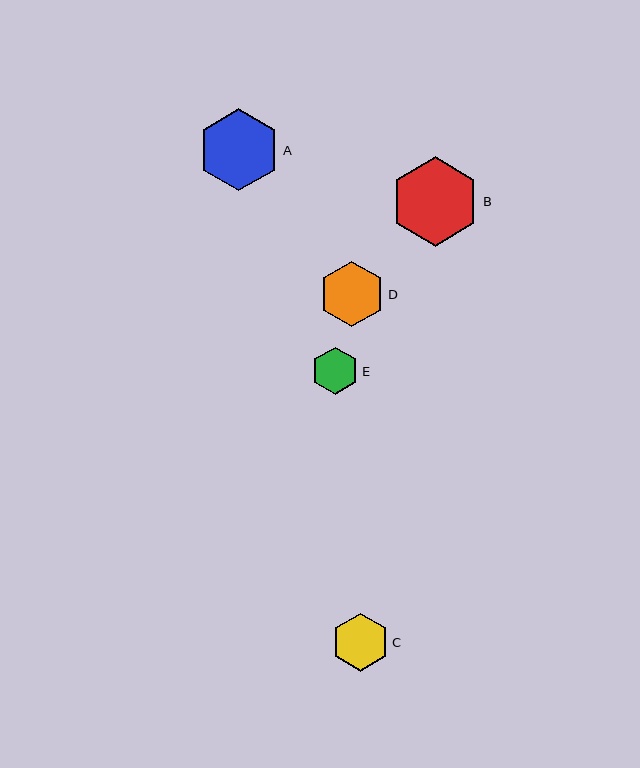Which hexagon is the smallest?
Hexagon E is the smallest with a size of approximately 47 pixels.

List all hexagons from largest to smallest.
From largest to smallest: B, A, D, C, E.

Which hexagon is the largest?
Hexagon B is the largest with a size of approximately 89 pixels.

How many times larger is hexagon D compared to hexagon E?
Hexagon D is approximately 1.4 times the size of hexagon E.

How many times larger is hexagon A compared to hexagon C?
Hexagon A is approximately 1.4 times the size of hexagon C.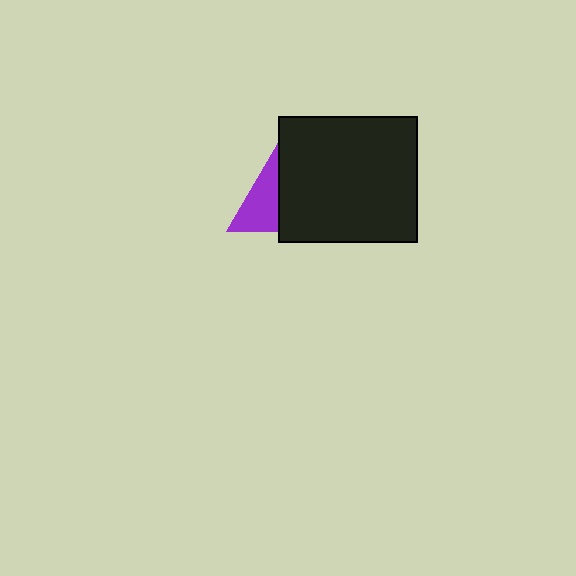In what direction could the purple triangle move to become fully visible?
The purple triangle could move left. That would shift it out from behind the black rectangle entirely.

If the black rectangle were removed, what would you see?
You would see the complete purple triangle.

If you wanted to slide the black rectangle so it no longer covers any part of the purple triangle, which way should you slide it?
Slide it right — that is the most direct way to separate the two shapes.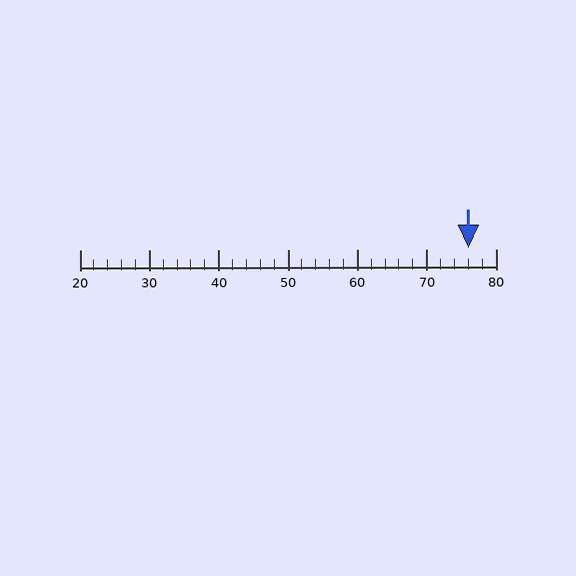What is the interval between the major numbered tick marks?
The major tick marks are spaced 10 units apart.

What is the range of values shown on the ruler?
The ruler shows values from 20 to 80.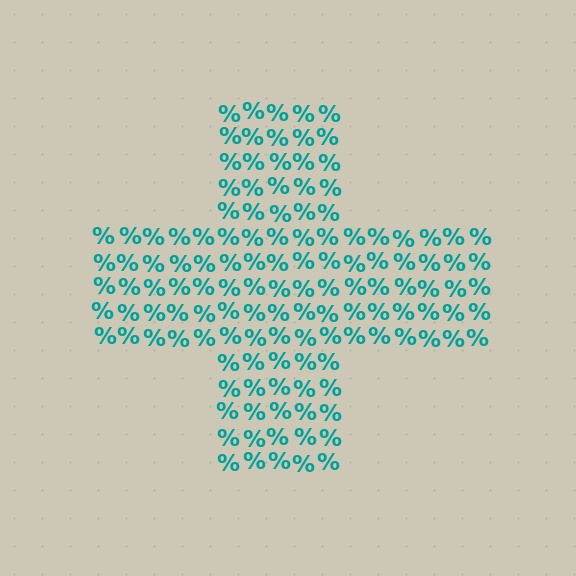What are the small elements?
The small elements are percent signs.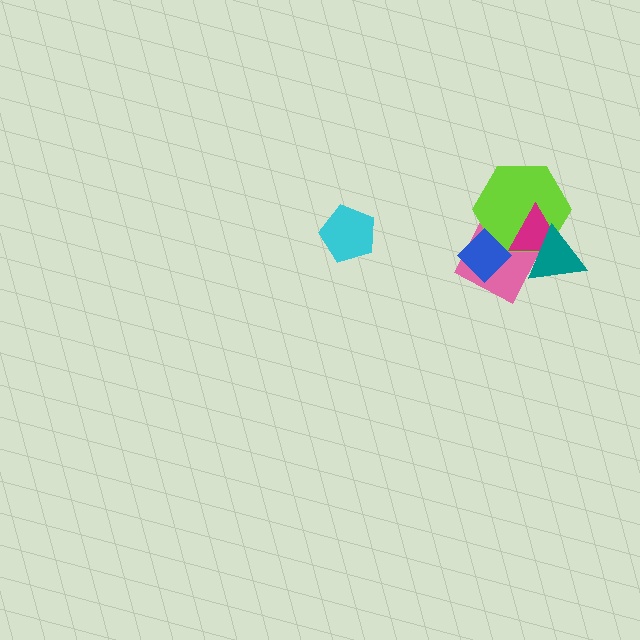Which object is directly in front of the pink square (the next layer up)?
The lime hexagon is directly in front of the pink square.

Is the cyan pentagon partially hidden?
No, no other shape covers it.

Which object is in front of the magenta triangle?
The teal triangle is in front of the magenta triangle.